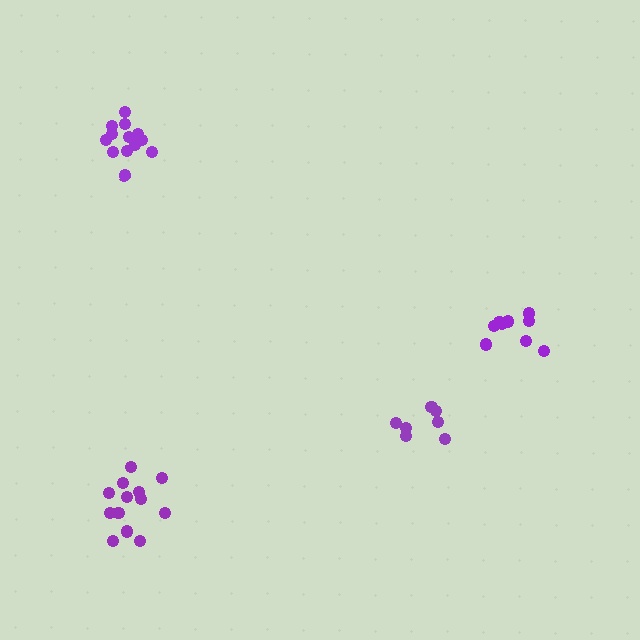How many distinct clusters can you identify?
There are 4 distinct clusters.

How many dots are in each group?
Group 1: 7 dots, Group 2: 13 dots, Group 3: 13 dots, Group 4: 9 dots (42 total).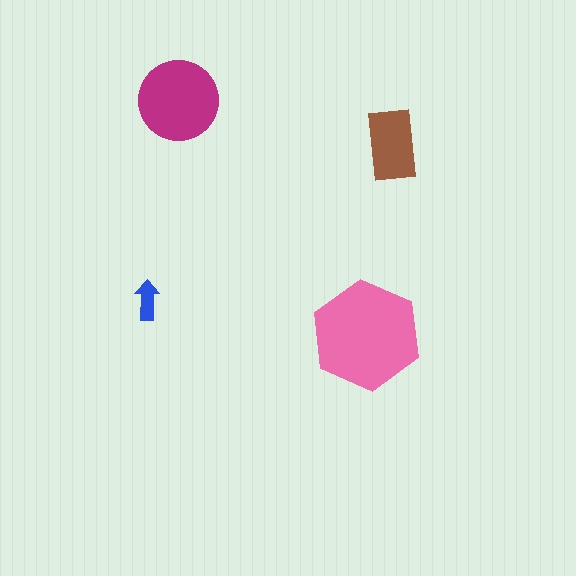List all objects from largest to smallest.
The pink hexagon, the magenta circle, the brown rectangle, the blue arrow.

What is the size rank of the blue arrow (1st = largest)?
4th.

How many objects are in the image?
There are 4 objects in the image.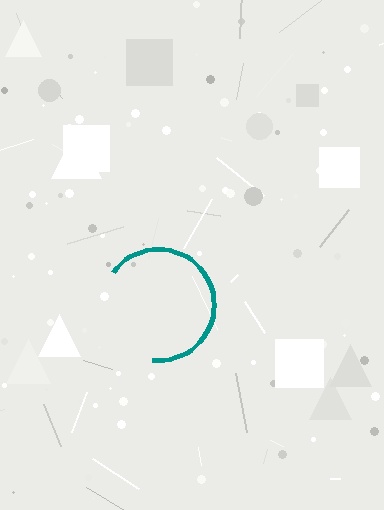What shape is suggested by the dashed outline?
The dashed outline suggests a circle.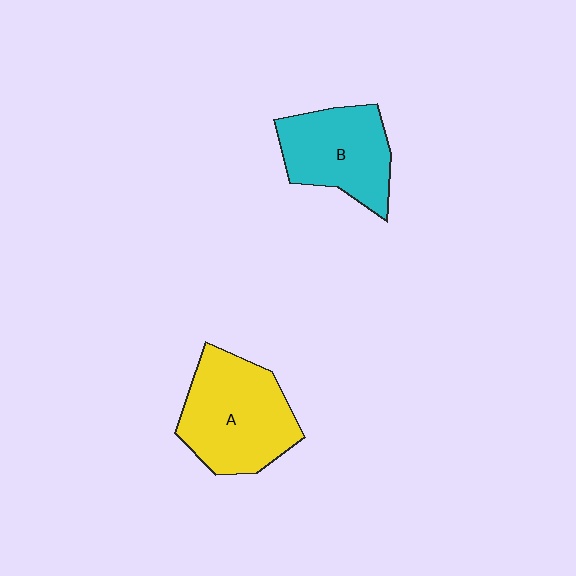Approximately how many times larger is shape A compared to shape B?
Approximately 1.2 times.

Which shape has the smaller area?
Shape B (cyan).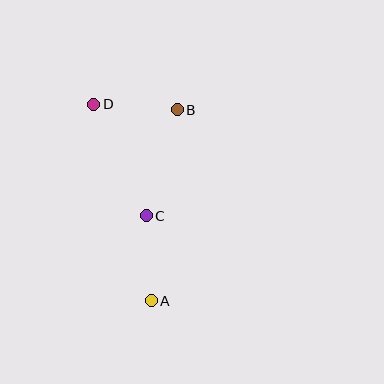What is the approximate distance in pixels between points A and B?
The distance between A and B is approximately 192 pixels.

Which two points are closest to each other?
Points B and D are closest to each other.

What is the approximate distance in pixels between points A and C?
The distance between A and C is approximately 85 pixels.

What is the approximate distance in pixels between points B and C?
The distance between B and C is approximately 110 pixels.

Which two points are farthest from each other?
Points A and D are farthest from each other.